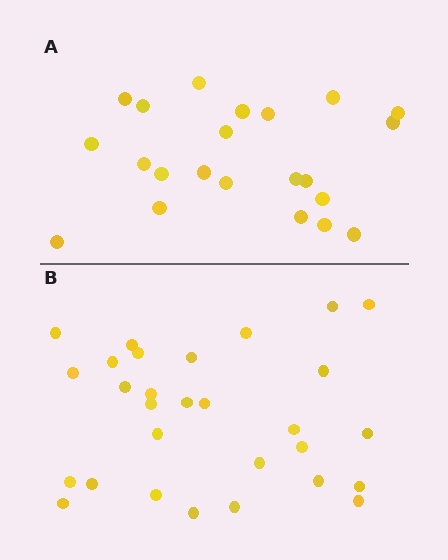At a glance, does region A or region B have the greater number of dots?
Region B (the bottom region) has more dots.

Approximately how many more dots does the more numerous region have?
Region B has roughly 8 or so more dots than region A.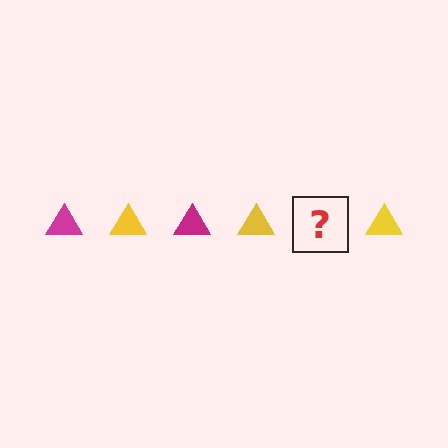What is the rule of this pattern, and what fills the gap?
The rule is that the pattern cycles through magenta, yellow triangles. The gap should be filled with a magenta triangle.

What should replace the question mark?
The question mark should be replaced with a magenta triangle.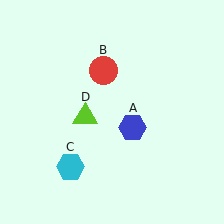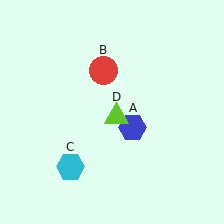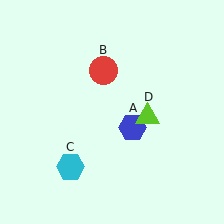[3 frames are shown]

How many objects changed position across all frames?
1 object changed position: lime triangle (object D).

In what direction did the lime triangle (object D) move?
The lime triangle (object D) moved right.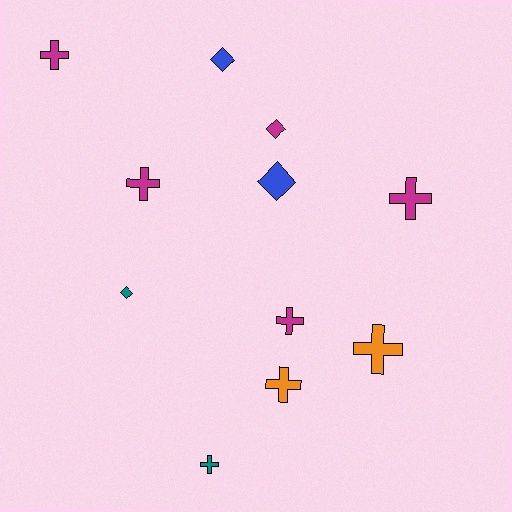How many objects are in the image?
There are 11 objects.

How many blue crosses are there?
There are no blue crosses.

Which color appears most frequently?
Magenta, with 5 objects.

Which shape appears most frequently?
Cross, with 7 objects.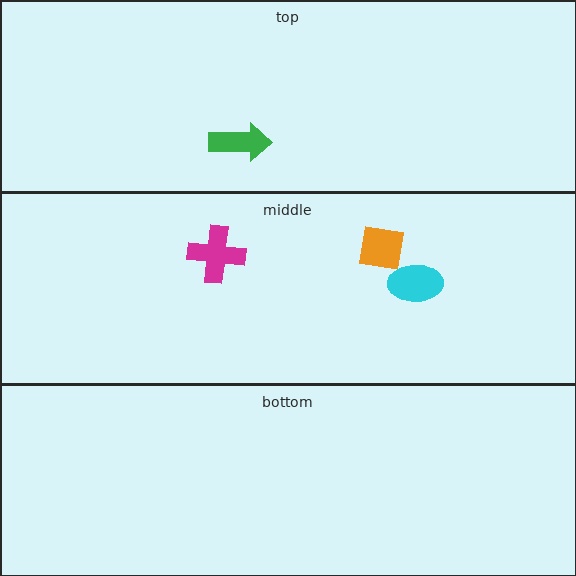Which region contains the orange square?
The middle region.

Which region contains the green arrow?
The top region.